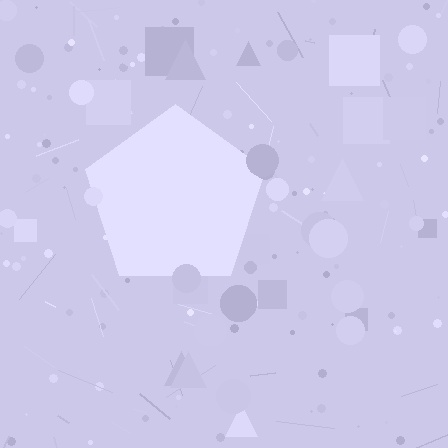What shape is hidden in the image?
A pentagon is hidden in the image.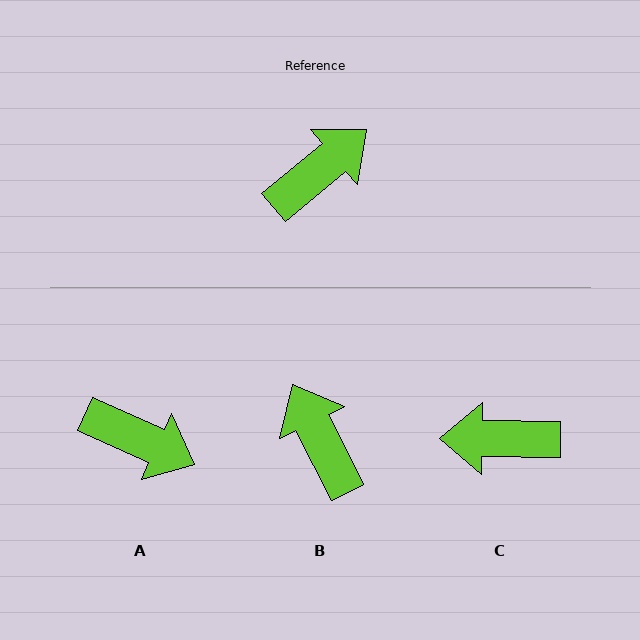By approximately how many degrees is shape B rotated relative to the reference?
Approximately 77 degrees counter-clockwise.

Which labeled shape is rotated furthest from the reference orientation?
C, about 139 degrees away.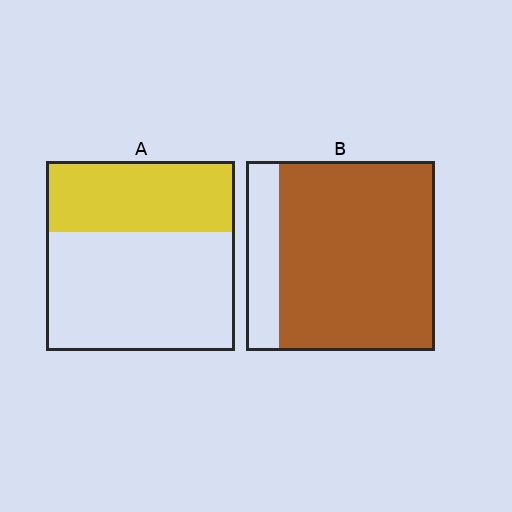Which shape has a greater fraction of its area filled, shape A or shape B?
Shape B.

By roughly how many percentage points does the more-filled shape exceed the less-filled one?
By roughly 45 percentage points (B over A).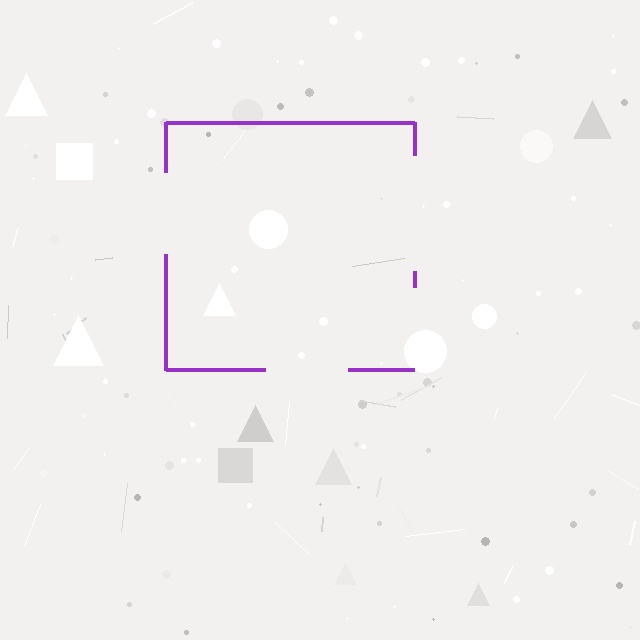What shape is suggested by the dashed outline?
The dashed outline suggests a square.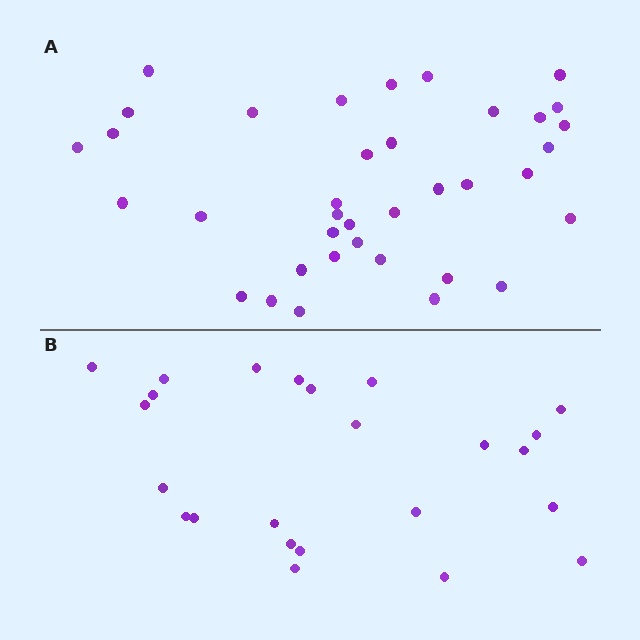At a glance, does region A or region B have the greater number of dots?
Region A (the top region) has more dots.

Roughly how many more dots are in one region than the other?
Region A has approximately 15 more dots than region B.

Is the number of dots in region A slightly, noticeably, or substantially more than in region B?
Region A has substantially more. The ratio is roughly 1.5 to 1.